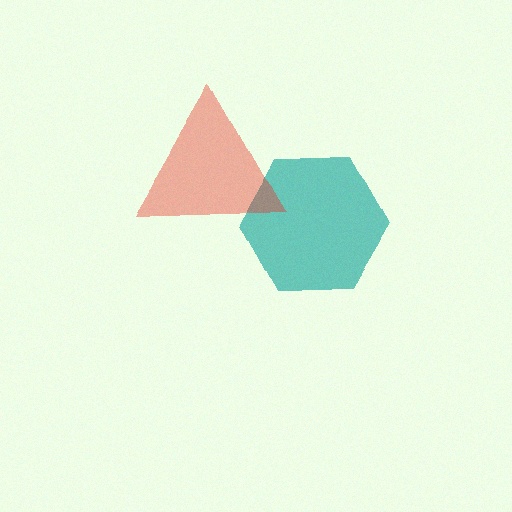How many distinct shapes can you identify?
There are 2 distinct shapes: a teal hexagon, a red triangle.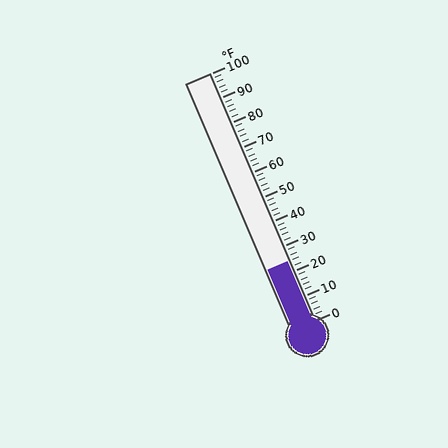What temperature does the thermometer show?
The thermometer shows approximately 24°F.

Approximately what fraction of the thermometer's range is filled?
The thermometer is filled to approximately 25% of its range.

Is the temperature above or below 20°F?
The temperature is above 20°F.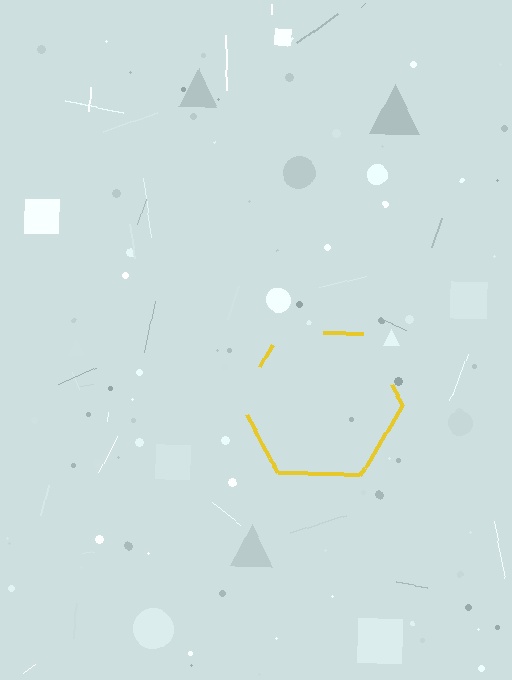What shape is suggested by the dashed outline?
The dashed outline suggests a hexagon.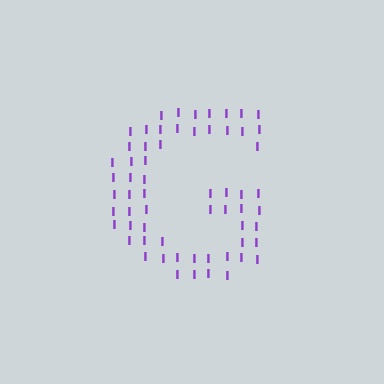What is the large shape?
The large shape is the letter G.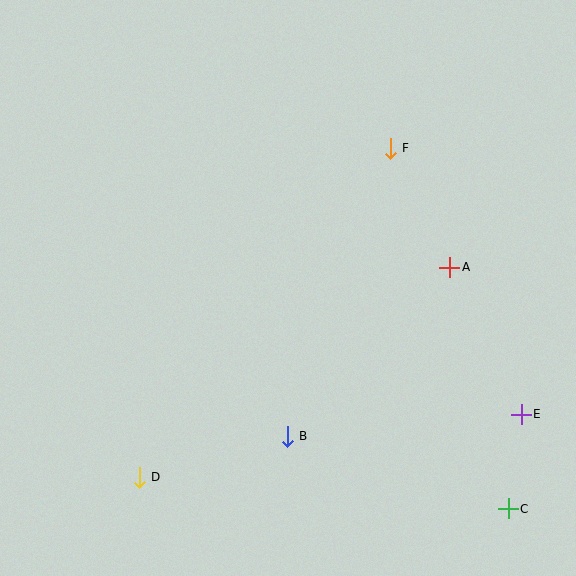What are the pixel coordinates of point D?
Point D is at (139, 477).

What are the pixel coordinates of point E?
Point E is at (521, 414).